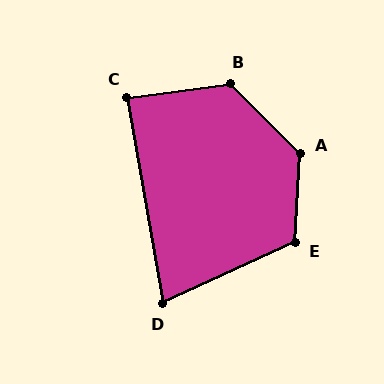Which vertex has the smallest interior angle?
D, at approximately 75 degrees.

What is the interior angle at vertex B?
Approximately 127 degrees (obtuse).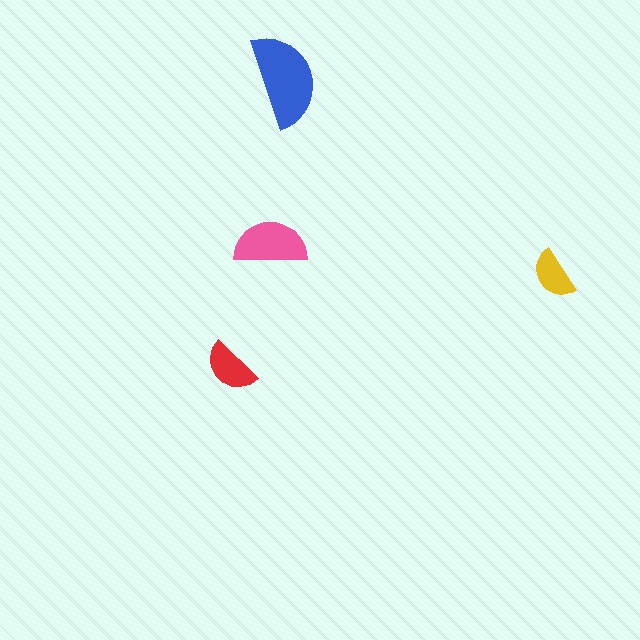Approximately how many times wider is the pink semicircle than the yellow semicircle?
About 1.5 times wider.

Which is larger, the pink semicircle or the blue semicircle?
The blue one.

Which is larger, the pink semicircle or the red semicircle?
The pink one.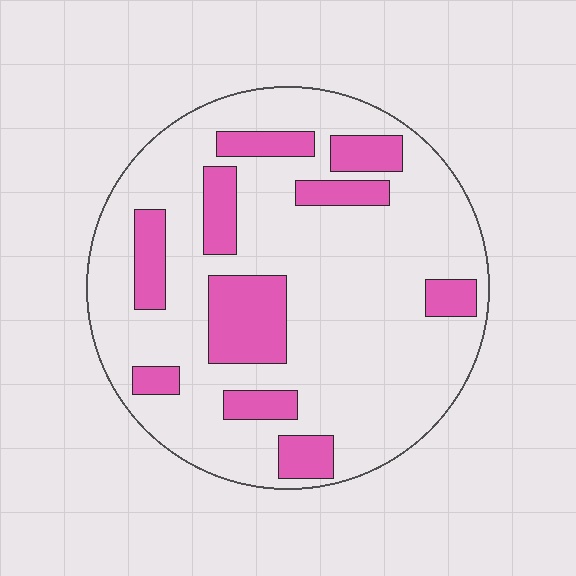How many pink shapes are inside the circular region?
10.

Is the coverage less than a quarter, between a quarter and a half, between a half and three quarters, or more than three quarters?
Less than a quarter.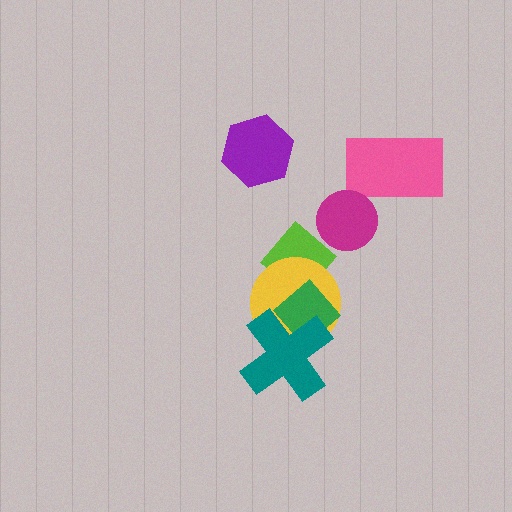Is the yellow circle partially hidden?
Yes, it is partially covered by another shape.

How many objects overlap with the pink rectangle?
0 objects overlap with the pink rectangle.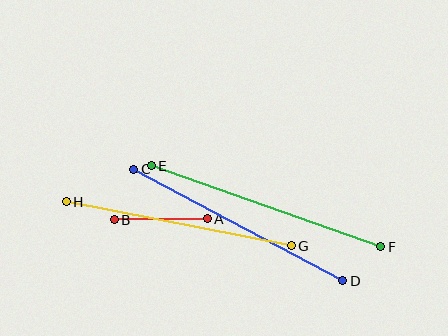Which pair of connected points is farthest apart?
Points E and F are farthest apart.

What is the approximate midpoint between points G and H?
The midpoint is at approximately (179, 224) pixels.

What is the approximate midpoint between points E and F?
The midpoint is at approximately (266, 206) pixels.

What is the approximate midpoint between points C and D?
The midpoint is at approximately (238, 225) pixels.